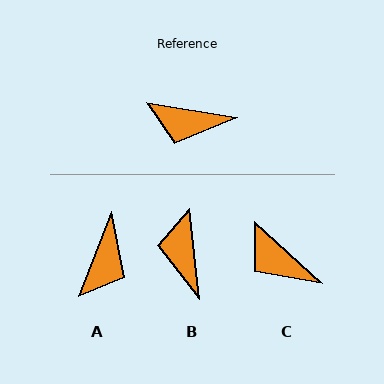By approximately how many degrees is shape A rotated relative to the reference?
Approximately 79 degrees counter-clockwise.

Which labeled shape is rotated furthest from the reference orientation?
A, about 79 degrees away.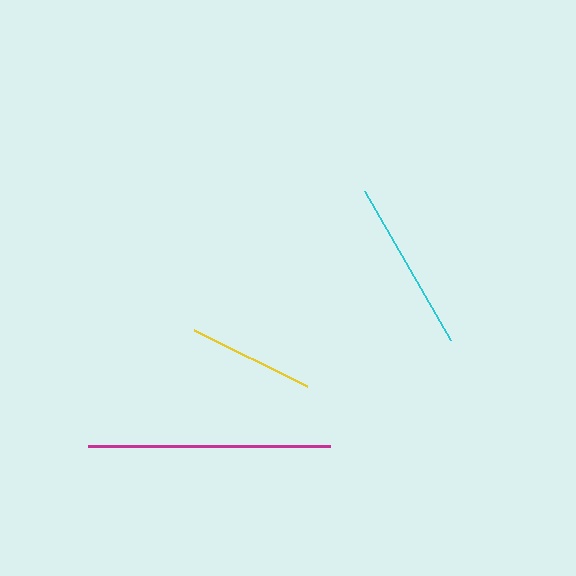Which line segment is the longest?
The magenta line is the longest at approximately 241 pixels.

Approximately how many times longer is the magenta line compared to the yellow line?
The magenta line is approximately 1.9 times the length of the yellow line.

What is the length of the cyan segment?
The cyan segment is approximately 172 pixels long.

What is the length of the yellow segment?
The yellow segment is approximately 127 pixels long.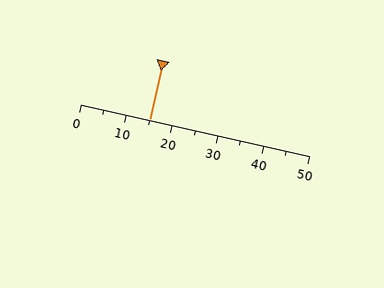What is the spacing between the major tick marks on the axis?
The major ticks are spaced 10 apart.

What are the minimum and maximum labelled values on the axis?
The axis runs from 0 to 50.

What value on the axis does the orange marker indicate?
The marker indicates approximately 15.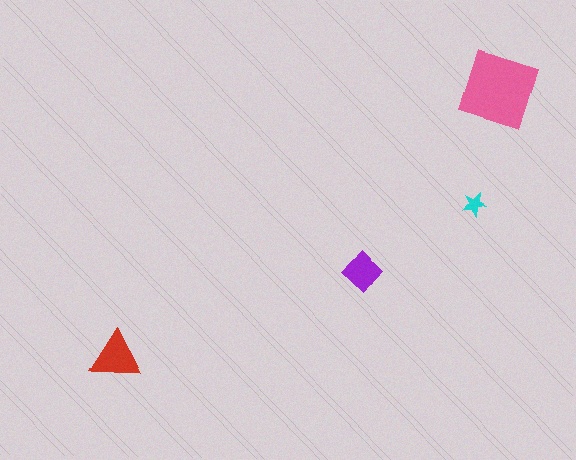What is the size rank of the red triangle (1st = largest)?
2nd.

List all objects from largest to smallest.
The pink diamond, the red triangle, the purple diamond, the cyan star.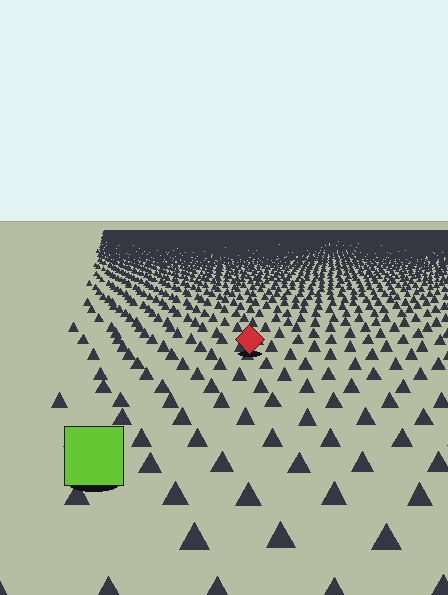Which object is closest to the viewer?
The lime square is closest. The texture marks near it are larger and more spread out.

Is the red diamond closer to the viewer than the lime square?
No. The lime square is closer — you can tell from the texture gradient: the ground texture is coarser near it.